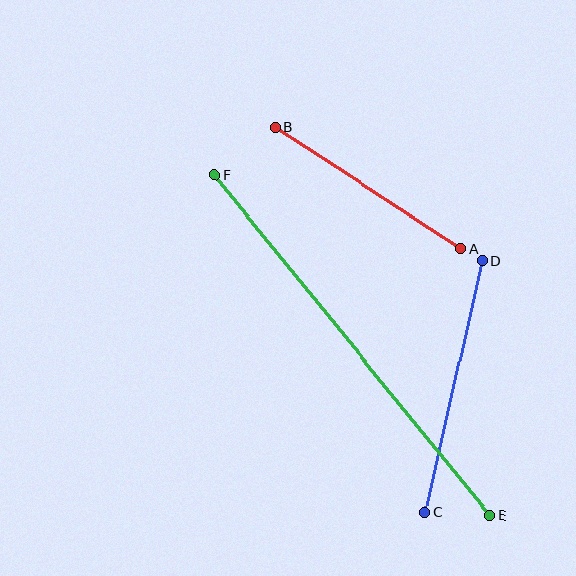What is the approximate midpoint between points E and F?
The midpoint is at approximately (352, 345) pixels.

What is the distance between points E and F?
The distance is approximately 438 pixels.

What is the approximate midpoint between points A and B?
The midpoint is at approximately (368, 188) pixels.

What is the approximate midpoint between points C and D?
The midpoint is at approximately (454, 387) pixels.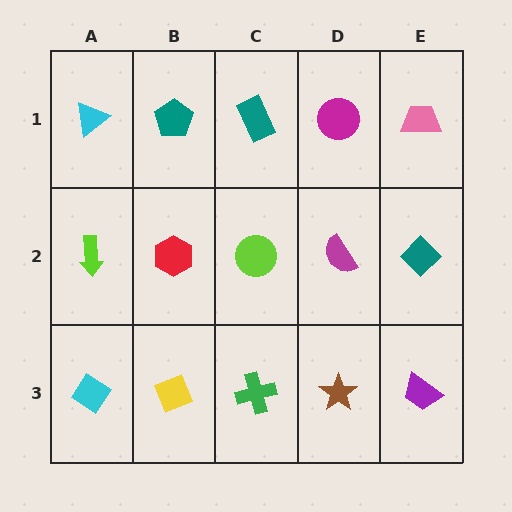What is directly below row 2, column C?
A green cross.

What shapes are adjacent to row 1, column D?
A magenta semicircle (row 2, column D), a teal rectangle (row 1, column C), a pink trapezoid (row 1, column E).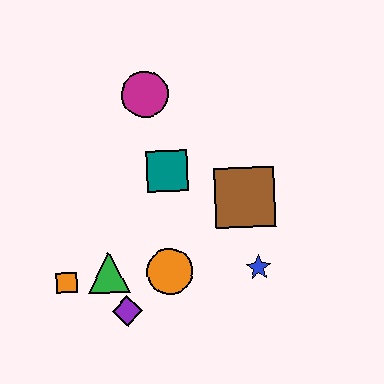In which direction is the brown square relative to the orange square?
The brown square is to the right of the orange square.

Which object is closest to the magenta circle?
The teal square is closest to the magenta circle.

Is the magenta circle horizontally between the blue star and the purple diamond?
Yes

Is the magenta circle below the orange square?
No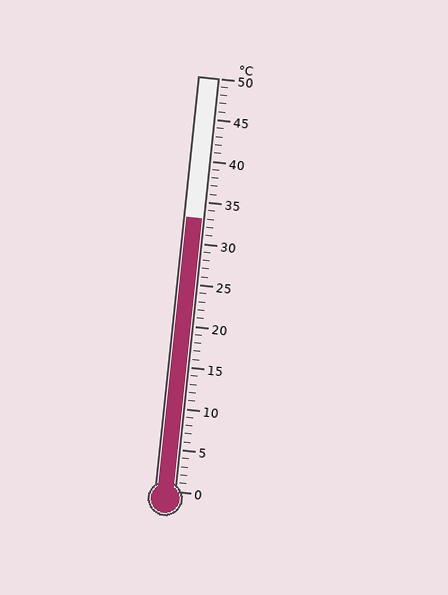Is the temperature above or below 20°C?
The temperature is above 20°C.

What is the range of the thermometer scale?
The thermometer scale ranges from 0°C to 50°C.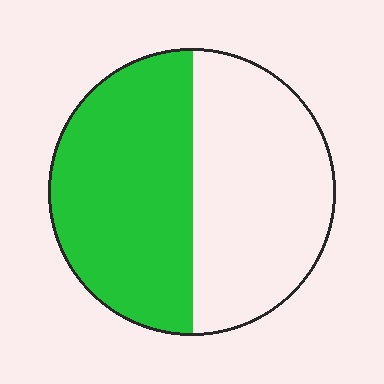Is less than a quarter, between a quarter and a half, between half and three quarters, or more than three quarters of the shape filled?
Between half and three quarters.